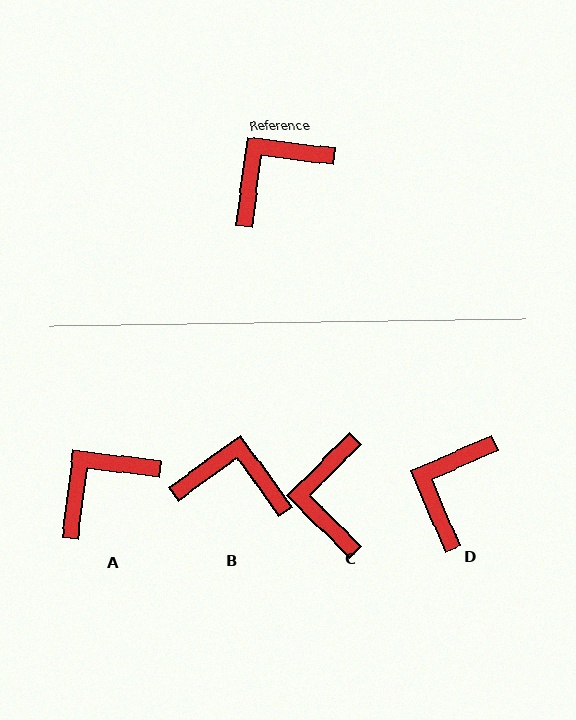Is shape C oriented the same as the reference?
No, it is off by about 52 degrees.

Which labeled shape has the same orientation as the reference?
A.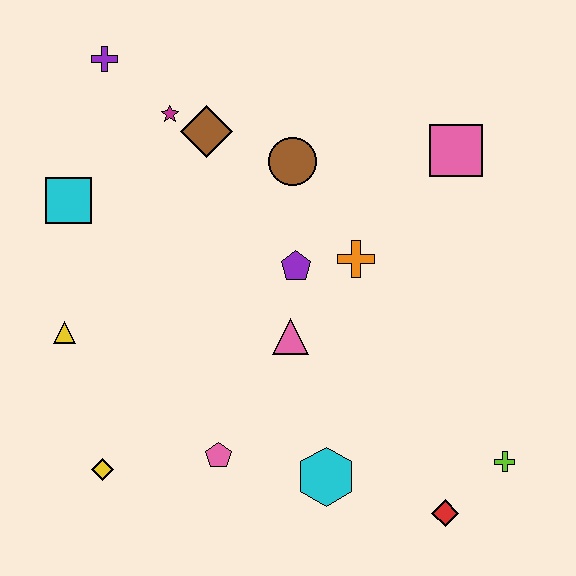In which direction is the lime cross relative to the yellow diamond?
The lime cross is to the right of the yellow diamond.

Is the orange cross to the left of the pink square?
Yes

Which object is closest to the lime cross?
The red diamond is closest to the lime cross.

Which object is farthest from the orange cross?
The yellow diamond is farthest from the orange cross.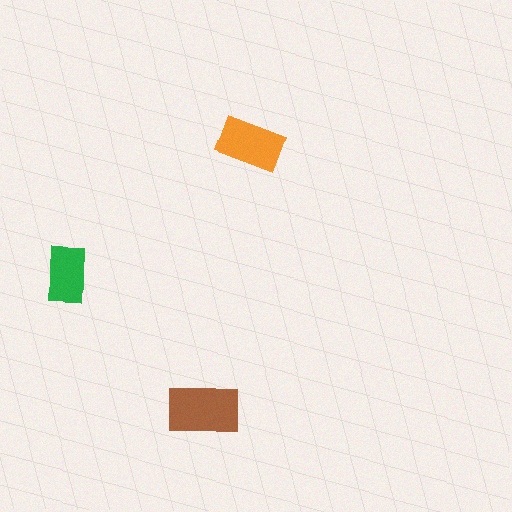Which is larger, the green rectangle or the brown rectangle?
The brown one.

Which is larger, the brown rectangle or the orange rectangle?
The brown one.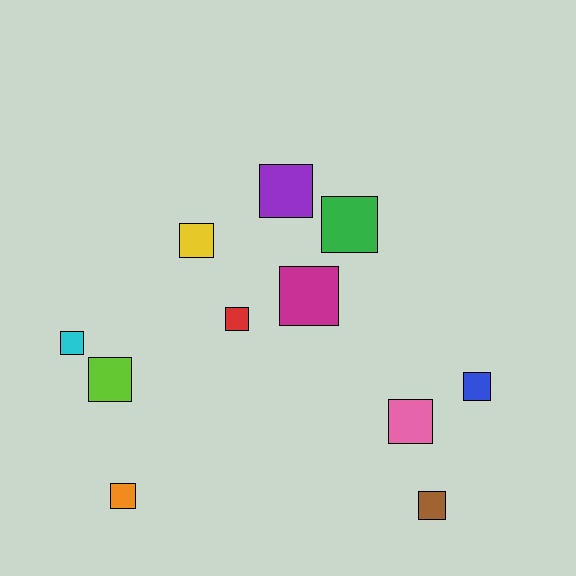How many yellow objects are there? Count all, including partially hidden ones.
There is 1 yellow object.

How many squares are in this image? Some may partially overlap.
There are 11 squares.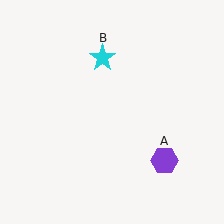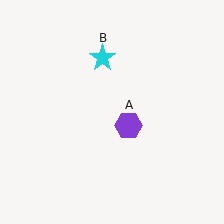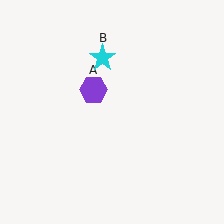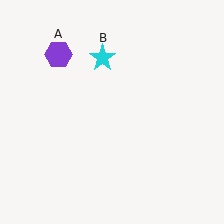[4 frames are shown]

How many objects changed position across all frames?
1 object changed position: purple hexagon (object A).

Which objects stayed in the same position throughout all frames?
Cyan star (object B) remained stationary.